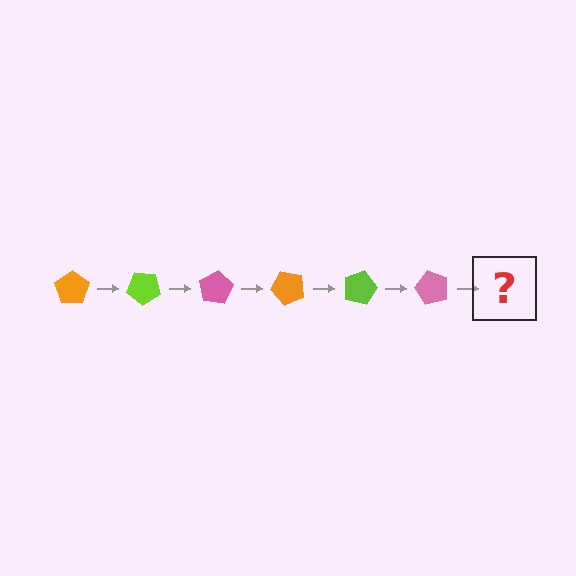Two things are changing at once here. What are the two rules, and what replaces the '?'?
The two rules are that it rotates 40 degrees each step and the color cycles through orange, lime, and pink. The '?' should be an orange pentagon, rotated 240 degrees from the start.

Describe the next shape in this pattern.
It should be an orange pentagon, rotated 240 degrees from the start.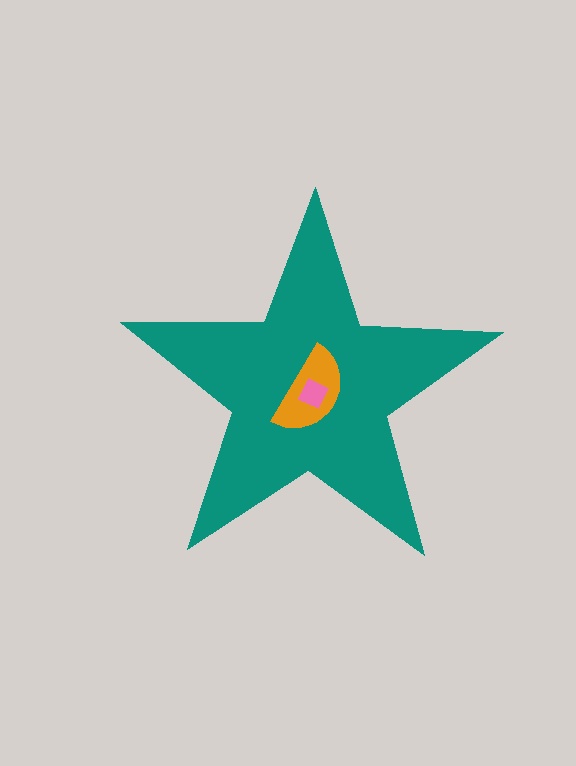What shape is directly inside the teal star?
The orange semicircle.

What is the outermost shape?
The teal star.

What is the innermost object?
The pink square.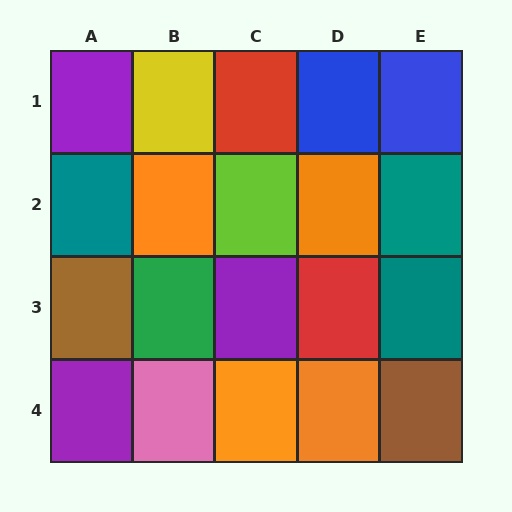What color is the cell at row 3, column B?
Green.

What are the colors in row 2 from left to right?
Teal, orange, lime, orange, teal.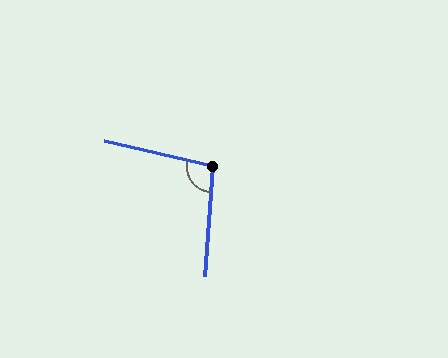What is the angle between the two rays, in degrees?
Approximately 99 degrees.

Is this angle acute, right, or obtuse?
It is obtuse.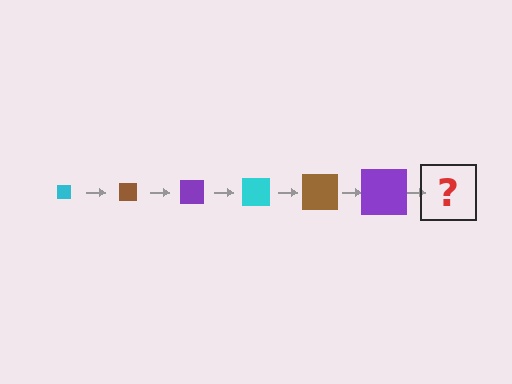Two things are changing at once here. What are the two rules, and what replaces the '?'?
The two rules are that the square grows larger each step and the color cycles through cyan, brown, and purple. The '?' should be a cyan square, larger than the previous one.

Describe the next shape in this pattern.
It should be a cyan square, larger than the previous one.